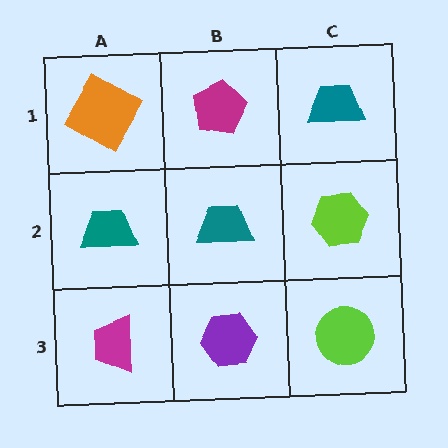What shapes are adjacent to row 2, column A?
An orange diamond (row 1, column A), a magenta trapezoid (row 3, column A), a teal trapezoid (row 2, column B).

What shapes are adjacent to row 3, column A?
A teal trapezoid (row 2, column A), a purple hexagon (row 3, column B).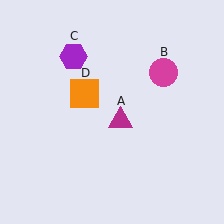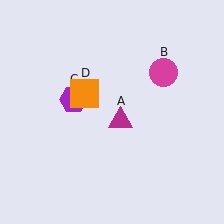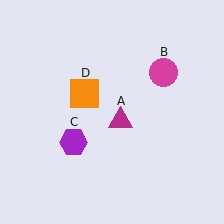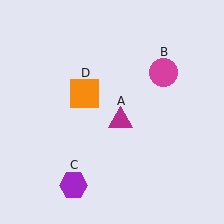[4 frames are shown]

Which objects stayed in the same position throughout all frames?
Magenta triangle (object A) and magenta circle (object B) and orange square (object D) remained stationary.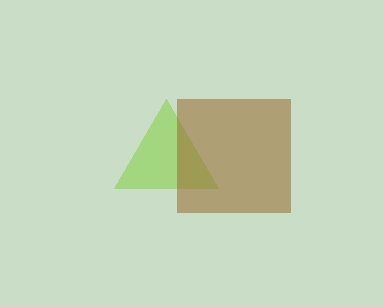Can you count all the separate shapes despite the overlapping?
Yes, there are 2 separate shapes.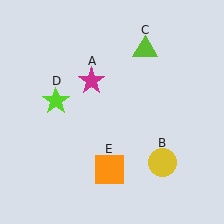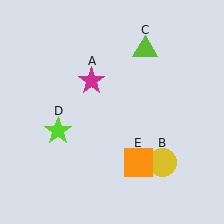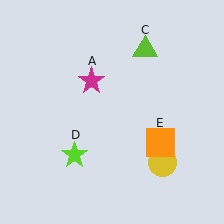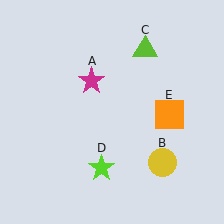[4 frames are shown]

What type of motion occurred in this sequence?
The lime star (object D), orange square (object E) rotated counterclockwise around the center of the scene.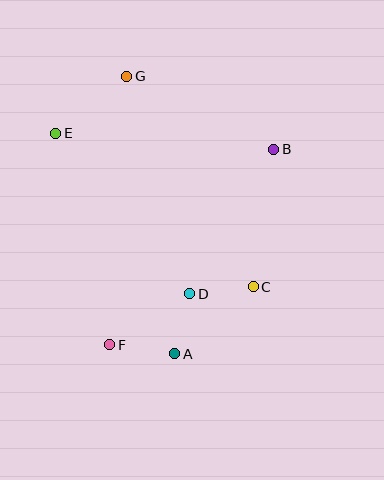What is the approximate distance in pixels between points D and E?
The distance between D and E is approximately 209 pixels.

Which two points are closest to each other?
Points A and D are closest to each other.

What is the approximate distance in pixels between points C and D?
The distance between C and D is approximately 64 pixels.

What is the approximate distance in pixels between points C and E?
The distance between C and E is approximately 250 pixels.